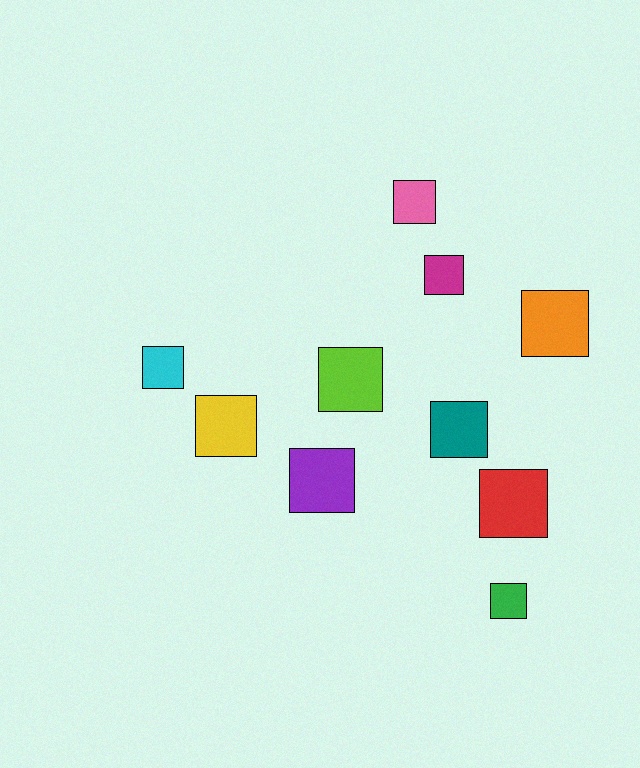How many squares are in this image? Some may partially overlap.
There are 10 squares.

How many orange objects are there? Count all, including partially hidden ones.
There is 1 orange object.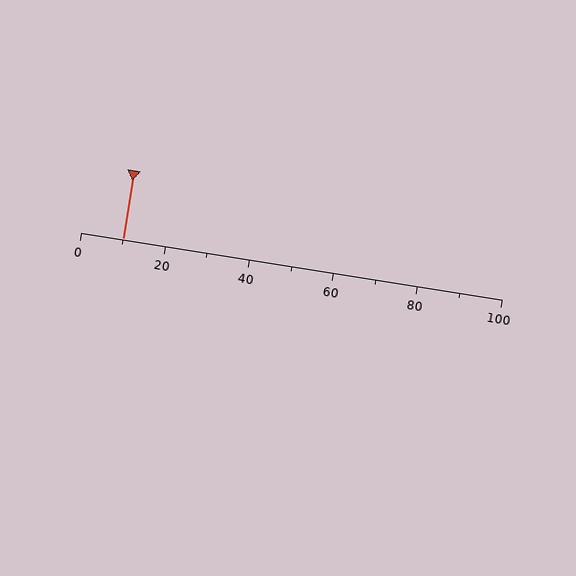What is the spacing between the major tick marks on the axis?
The major ticks are spaced 20 apart.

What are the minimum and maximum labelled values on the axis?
The axis runs from 0 to 100.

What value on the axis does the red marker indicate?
The marker indicates approximately 10.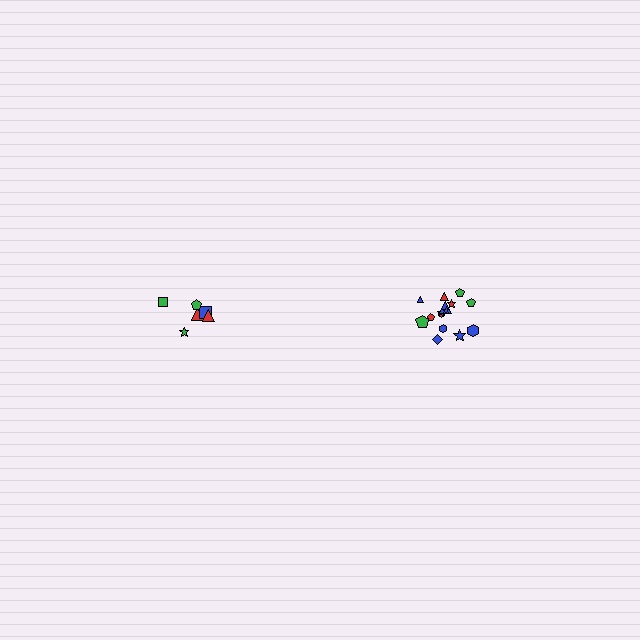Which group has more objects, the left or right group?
The right group.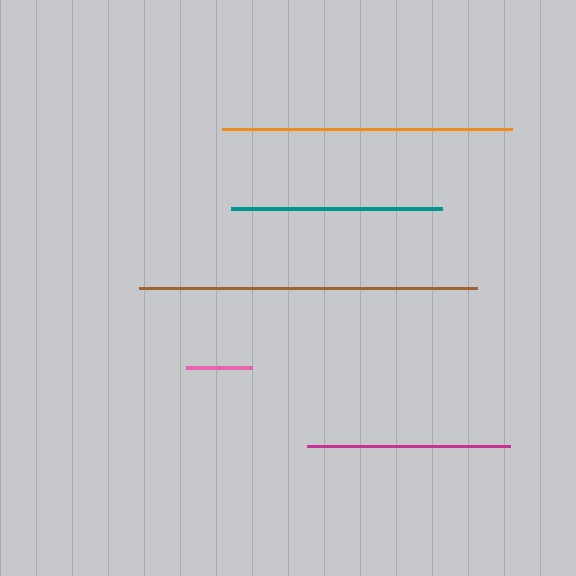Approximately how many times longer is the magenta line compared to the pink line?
The magenta line is approximately 3.1 times the length of the pink line.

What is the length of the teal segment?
The teal segment is approximately 211 pixels long.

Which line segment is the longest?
The brown line is the longest at approximately 338 pixels.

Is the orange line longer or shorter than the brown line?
The brown line is longer than the orange line.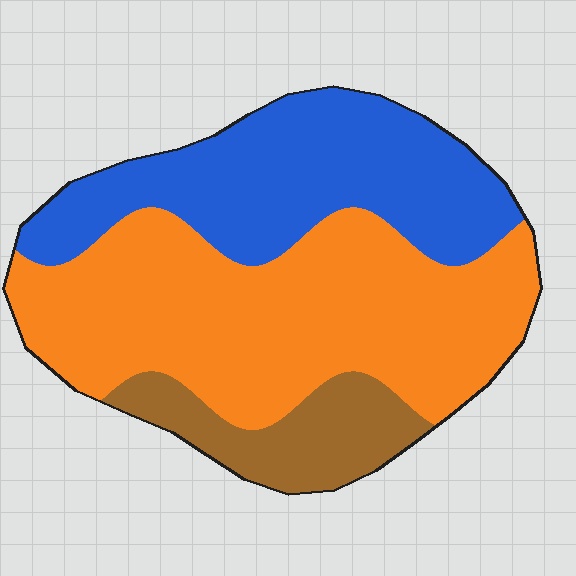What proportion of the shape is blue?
Blue takes up between a quarter and a half of the shape.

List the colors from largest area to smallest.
From largest to smallest: orange, blue, brown.